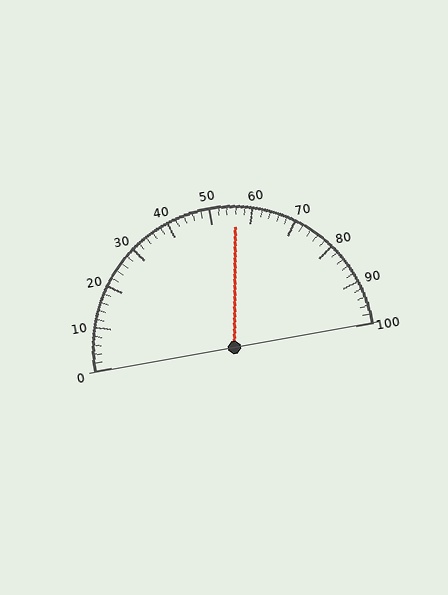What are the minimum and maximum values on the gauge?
The gauge ranges from 0 to 100.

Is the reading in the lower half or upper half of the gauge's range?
The reading is in the upper half of the range (0 to 100).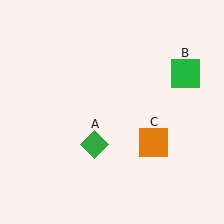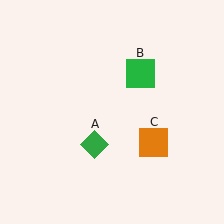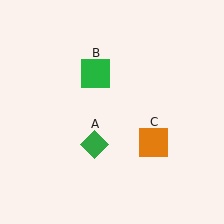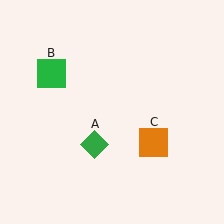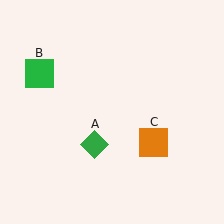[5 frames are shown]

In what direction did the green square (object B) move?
The green square (object B) moved left.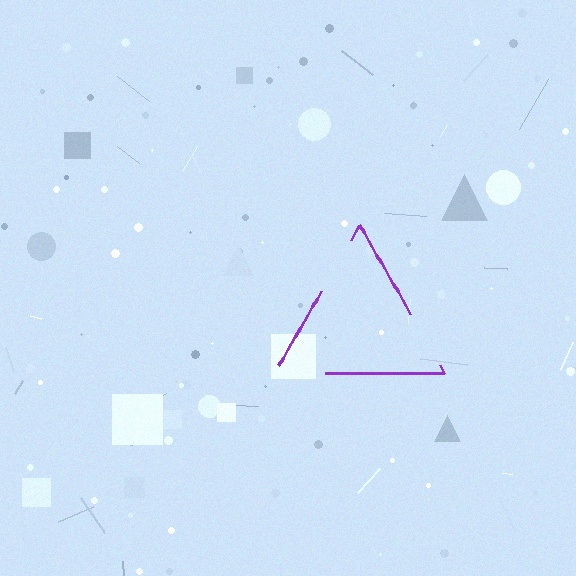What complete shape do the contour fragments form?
The contour fragments form a triangle.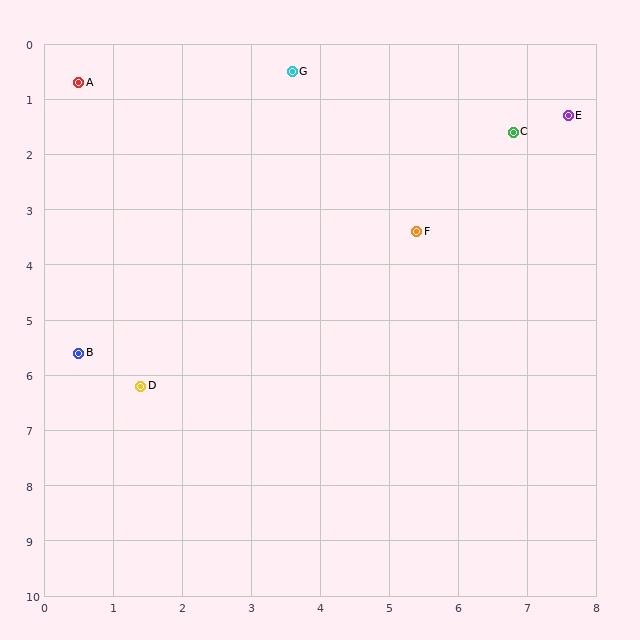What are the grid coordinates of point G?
Point G is at approximately (3.6, 0.5).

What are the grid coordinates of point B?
Point B is at approximately (0.5, 5.6).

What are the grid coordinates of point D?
Point D is at approximately (1.4, 6.2).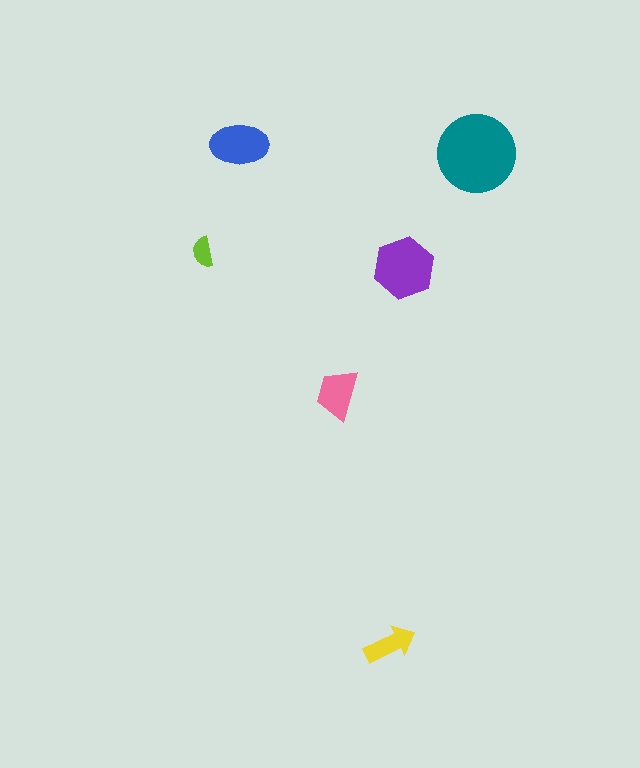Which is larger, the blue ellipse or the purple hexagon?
The purple hexagon.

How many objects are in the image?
There are 6 objects in the image.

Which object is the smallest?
The lime semicircle.